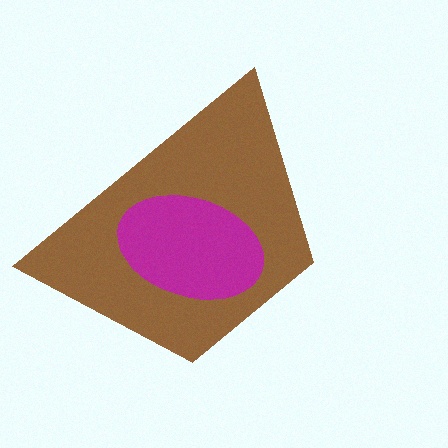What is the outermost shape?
The brown trapezoid.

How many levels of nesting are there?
2.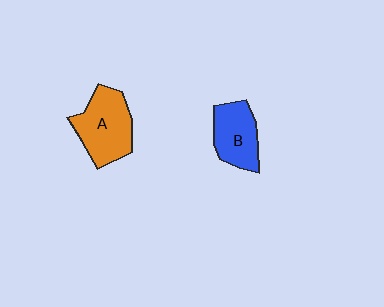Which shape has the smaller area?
Shape B (blue).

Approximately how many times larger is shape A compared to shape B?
Approximately 1.3 times.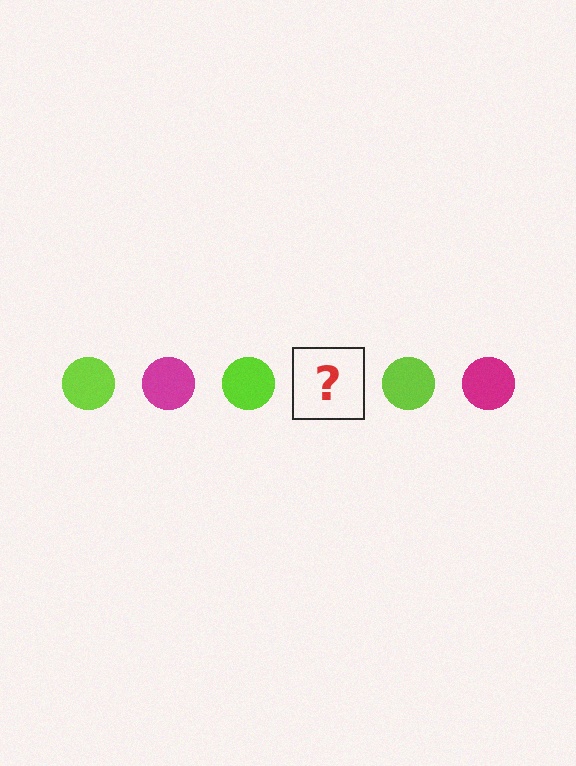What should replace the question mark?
The question mark should be replaced with a magenta circle.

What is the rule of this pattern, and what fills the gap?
The rule is that the pattern cycles through lime, magenta circles. The gap should be filled with a magenta circle.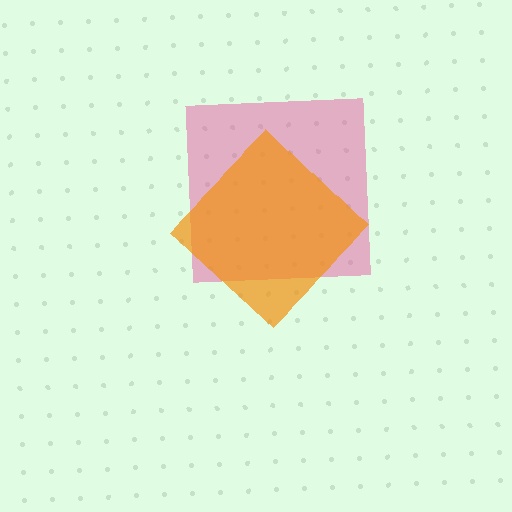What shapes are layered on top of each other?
The layered shapes are: a pink square, an orange diamond.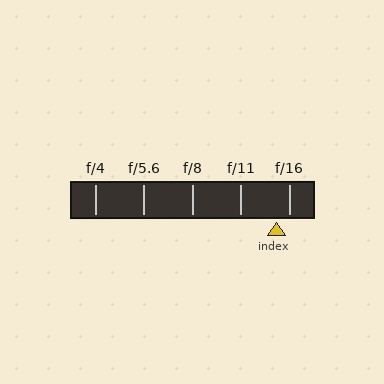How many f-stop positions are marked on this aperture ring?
There are 5 f-stop positions marked.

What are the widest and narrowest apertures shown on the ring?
The widest aperture shown is f/4 and the narrowest is f/16.